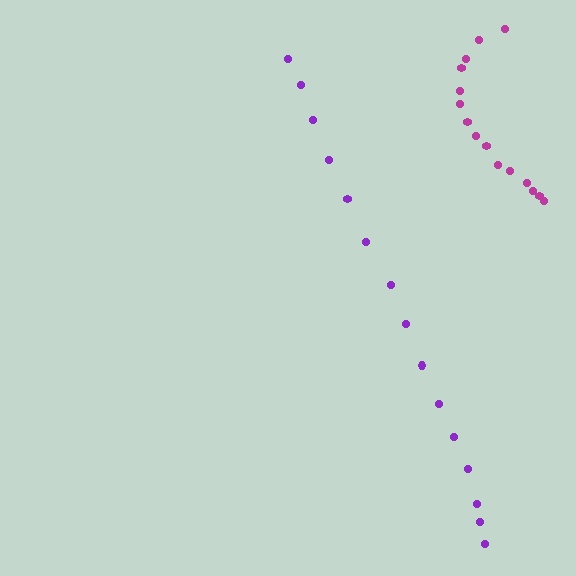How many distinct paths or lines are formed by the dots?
There are 2 distinct paths.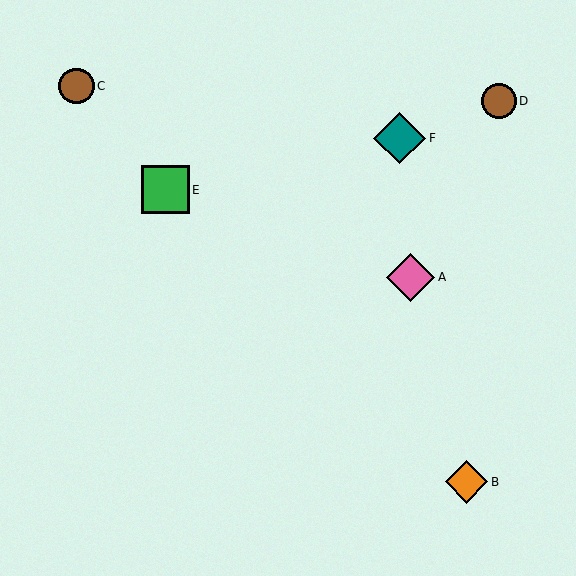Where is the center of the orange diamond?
The center of the orange diamond is at (467, 482).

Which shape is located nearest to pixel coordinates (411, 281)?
The pink diamond (labeled A) at (411, 277) is nearest to that location.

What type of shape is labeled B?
Shape B is an orange diamond.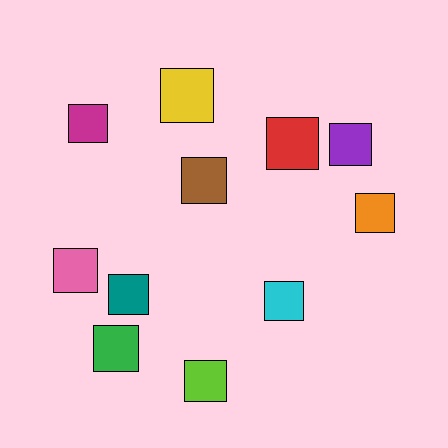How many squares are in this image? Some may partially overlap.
There are 11 squares.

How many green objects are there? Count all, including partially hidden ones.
There is 1 green object.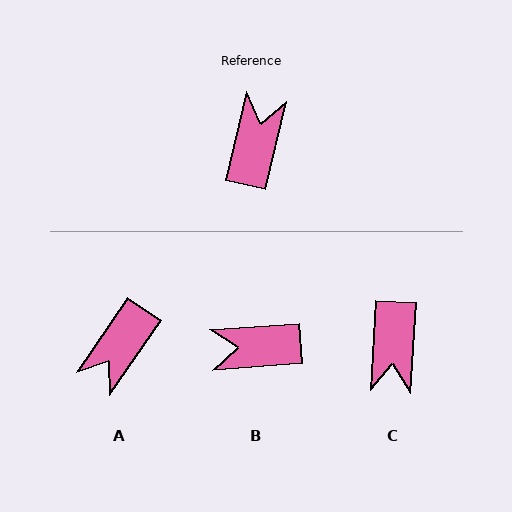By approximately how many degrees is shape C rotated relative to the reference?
Approximately 170 degrees clockwise.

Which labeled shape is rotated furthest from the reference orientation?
C, about 170 degrees away.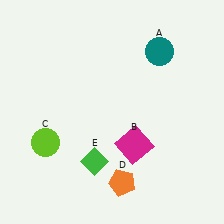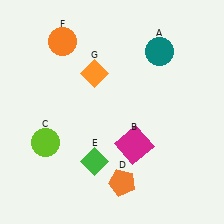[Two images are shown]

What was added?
An orange circle (F), an orange diamond (G) were added in Image 2.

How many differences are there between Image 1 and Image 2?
There are 2 differences between the two images.